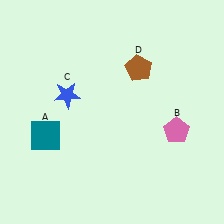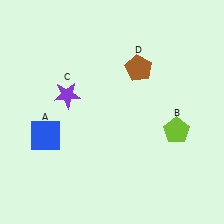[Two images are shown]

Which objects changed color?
A changed from teal to blue. B changed from pink to lime. C changed from blue to purple.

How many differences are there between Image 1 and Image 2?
There are 3 differences between the two images.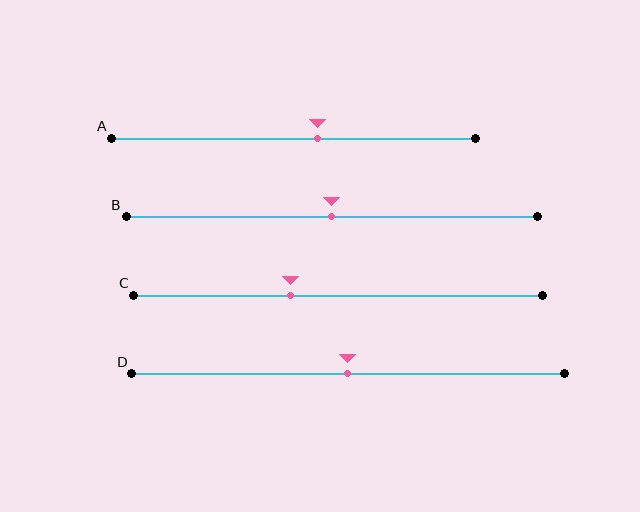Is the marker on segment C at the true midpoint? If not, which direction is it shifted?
No, the marker on segment C is shifted to the left by about 12% of the segment length.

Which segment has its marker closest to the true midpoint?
Segment B has its marker closest to the true midpoint.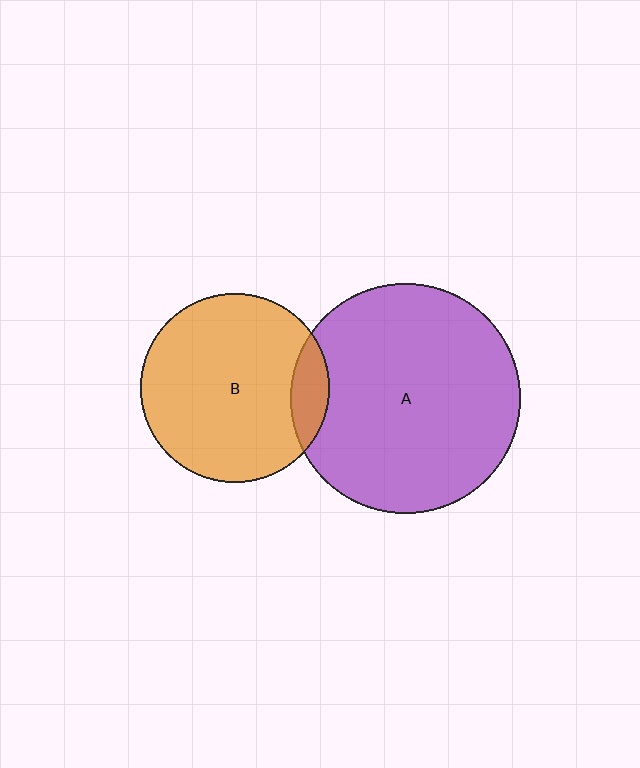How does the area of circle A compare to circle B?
Approximately 1.5 times.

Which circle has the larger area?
Circle A (purple).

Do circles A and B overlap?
Yes.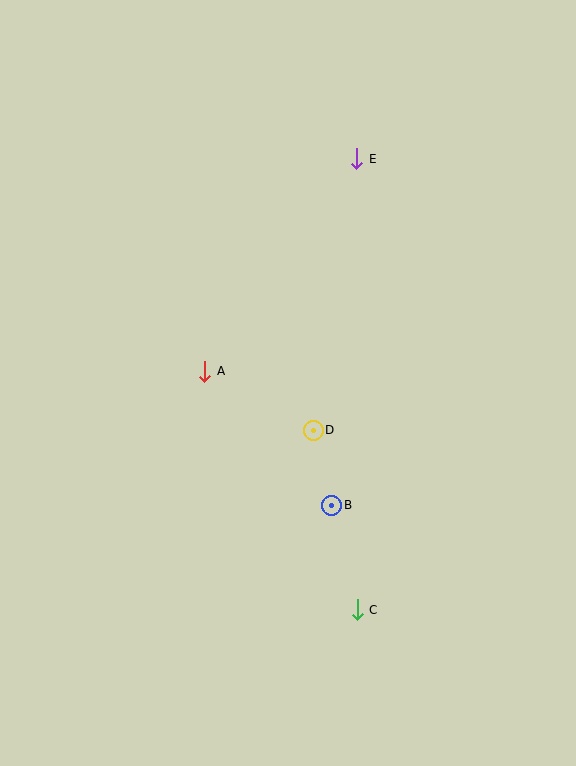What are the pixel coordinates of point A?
Point A is at (205, 371).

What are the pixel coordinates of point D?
Point D is at (313, 430).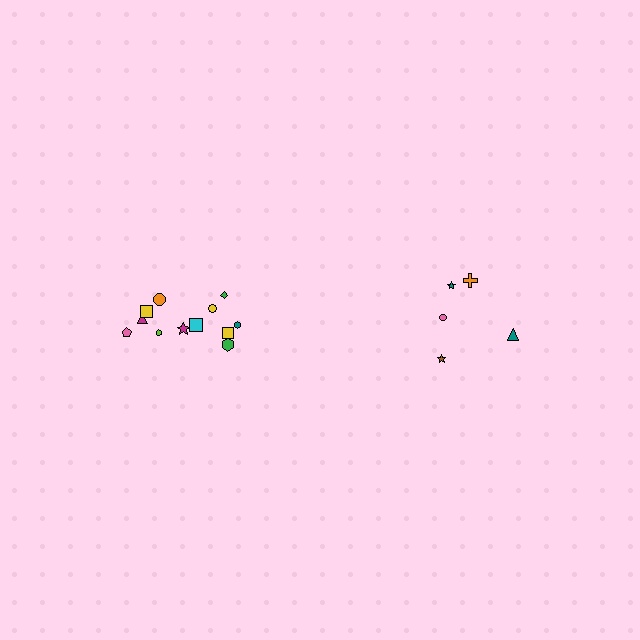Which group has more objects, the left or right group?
The left group.